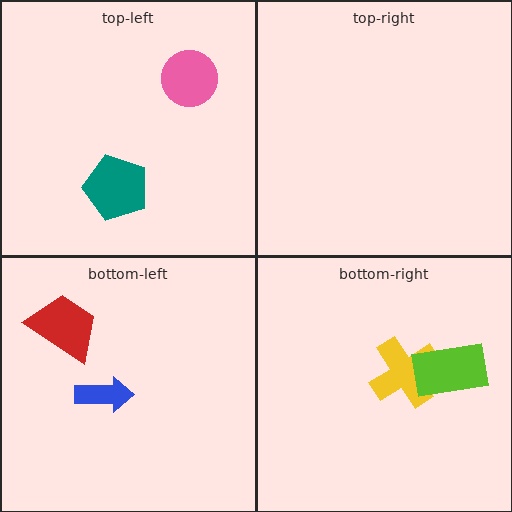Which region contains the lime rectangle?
The bottom-right region.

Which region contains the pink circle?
The top-left region.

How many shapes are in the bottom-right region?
2.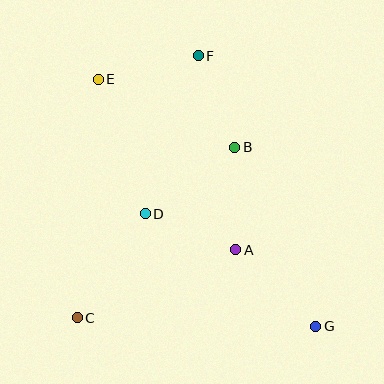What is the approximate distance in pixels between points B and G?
The distance between B and G is approximately 197 pixels.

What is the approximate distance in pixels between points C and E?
The distance between C and E is approximately 239 pixels.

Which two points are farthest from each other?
Points E and G are farthest from each other.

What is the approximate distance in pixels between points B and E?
The distance between B and E is approximately 152 pixels.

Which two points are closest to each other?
Points A and D are closest to each other.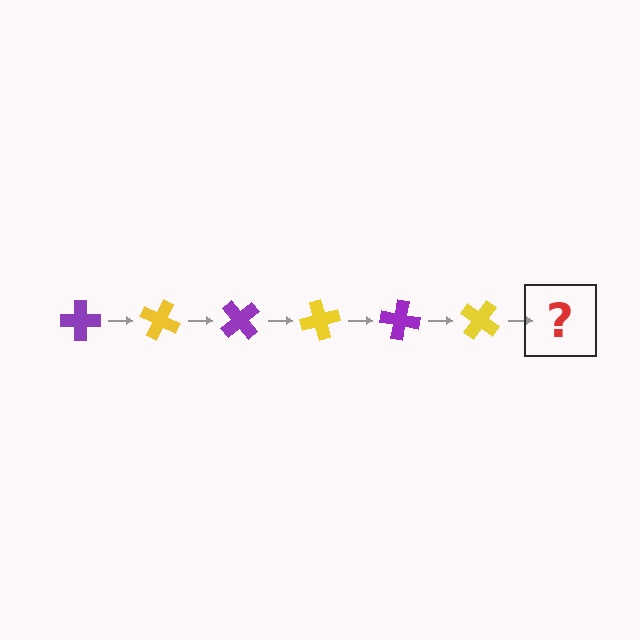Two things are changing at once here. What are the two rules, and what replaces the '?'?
The two rules are that it rotates 25 degrees each step and the color cycles through purple and yellow. The '?' should be a purple cross, rotated 150 degrees from the start.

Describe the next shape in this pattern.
It should be a purple cross, rotated 150 degrees from the start.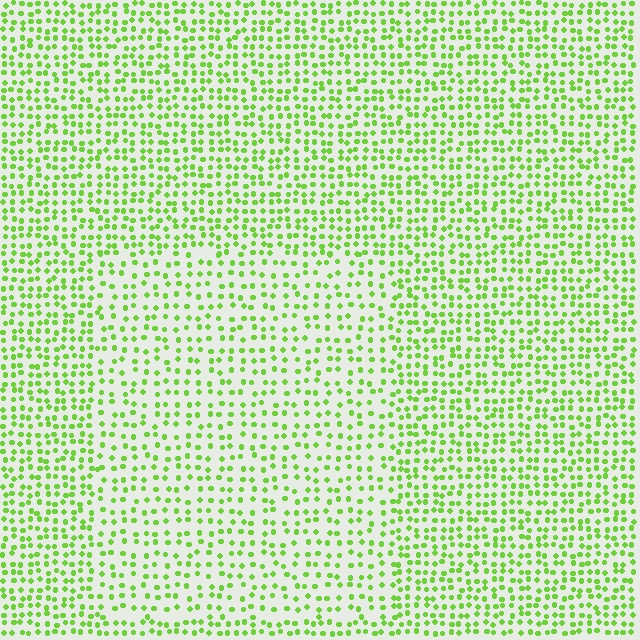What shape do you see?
I see a rectangle.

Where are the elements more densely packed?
The elements are more densely packed outside the rectangle boundary.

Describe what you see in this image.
The image contains small lime elements arranged at two different densities. A rectangle-shaped region is visible where the elements are less densely packed than the surrounding area.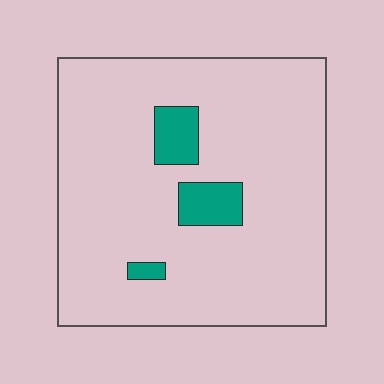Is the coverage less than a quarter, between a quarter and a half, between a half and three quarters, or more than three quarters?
Less than a quarter.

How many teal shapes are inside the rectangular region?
3.